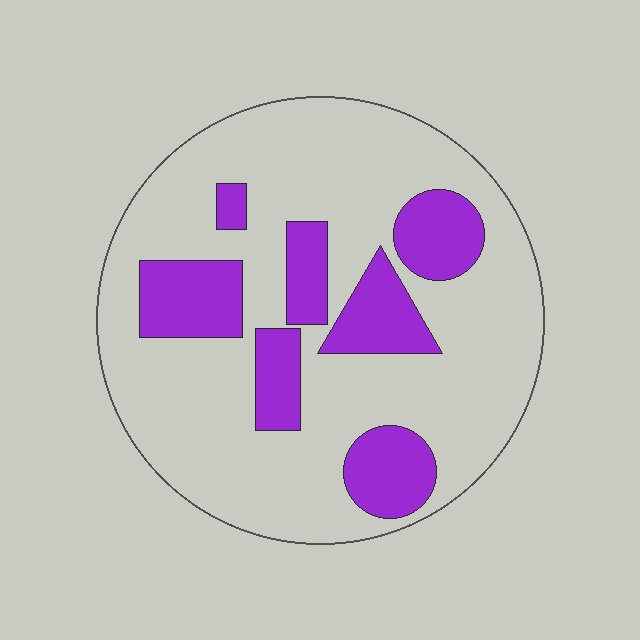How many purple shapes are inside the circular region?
7.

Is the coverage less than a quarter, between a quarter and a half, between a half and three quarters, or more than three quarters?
Less than a quarter.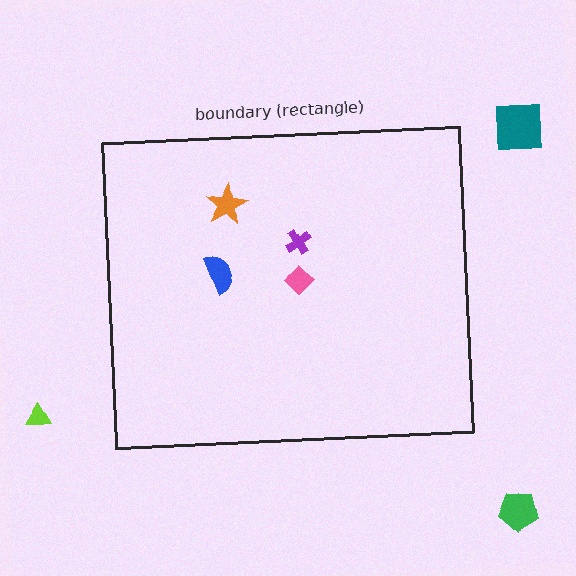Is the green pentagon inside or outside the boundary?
Outside.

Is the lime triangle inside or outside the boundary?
Outside.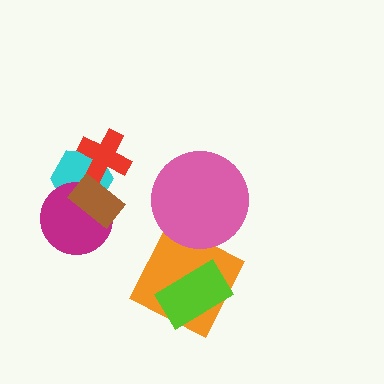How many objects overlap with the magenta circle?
2 objects overlap with the magenta circle.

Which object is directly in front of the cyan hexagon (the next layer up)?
The red cross is directly in front of the cyan hexagon.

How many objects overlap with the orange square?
2 objects overlap with the orange square.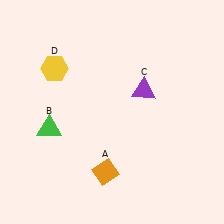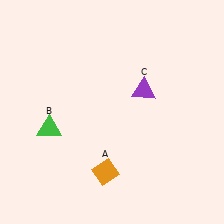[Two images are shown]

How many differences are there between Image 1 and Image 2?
There is 1 difference between the two images.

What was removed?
The yellow hexagon (D) was removed in Image 2.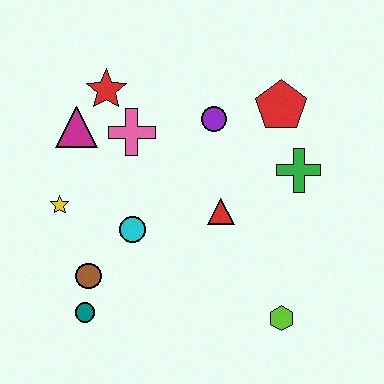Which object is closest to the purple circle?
The red pentagon is closest to the purple circle.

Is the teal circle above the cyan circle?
No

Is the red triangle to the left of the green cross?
Yes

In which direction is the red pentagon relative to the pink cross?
The red pentagon is to the right of the pink cross.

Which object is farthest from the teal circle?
The red pentagon is farthest from the teal circle.